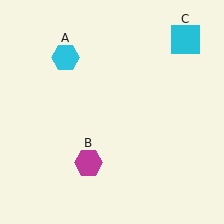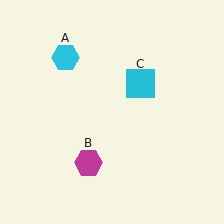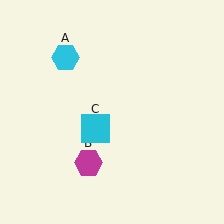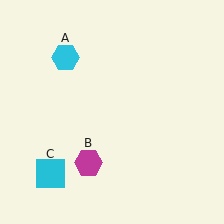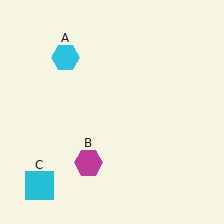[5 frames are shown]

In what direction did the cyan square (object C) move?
The cyan square (object C) moved down and to the left.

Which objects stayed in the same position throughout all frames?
Cyan hexagon (object A) and magenta hexagon (object B) remained stationary.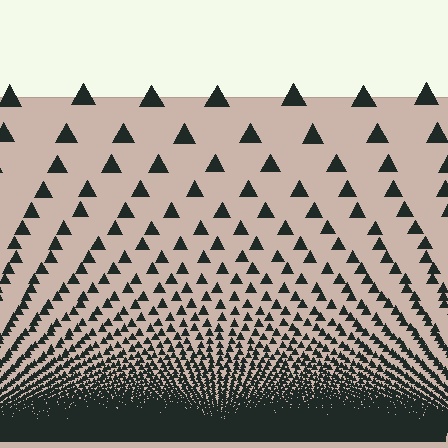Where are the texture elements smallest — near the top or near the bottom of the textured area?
Near the bottom.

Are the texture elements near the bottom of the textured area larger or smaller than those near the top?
Smaller. The gradient is inverted — elements near the bottom are smaller and denser.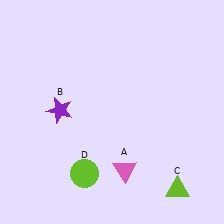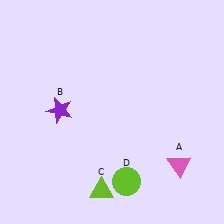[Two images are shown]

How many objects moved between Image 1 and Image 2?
3 objects moved between the two images.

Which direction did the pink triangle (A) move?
The pink triangle (A) moved right.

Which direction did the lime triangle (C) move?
The lime triangle (C) moved left.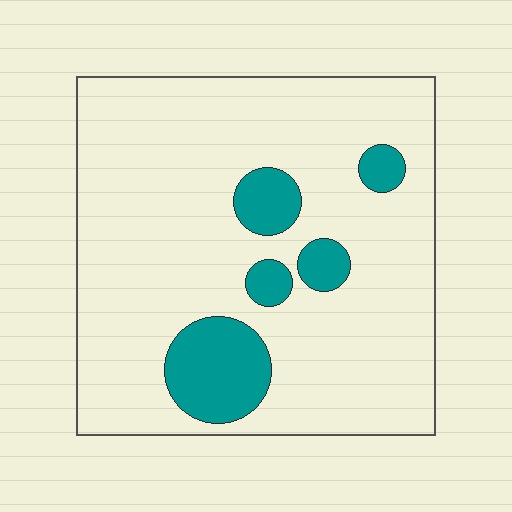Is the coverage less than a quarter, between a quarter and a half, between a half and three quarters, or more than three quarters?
Less than a quarter.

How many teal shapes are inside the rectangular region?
5.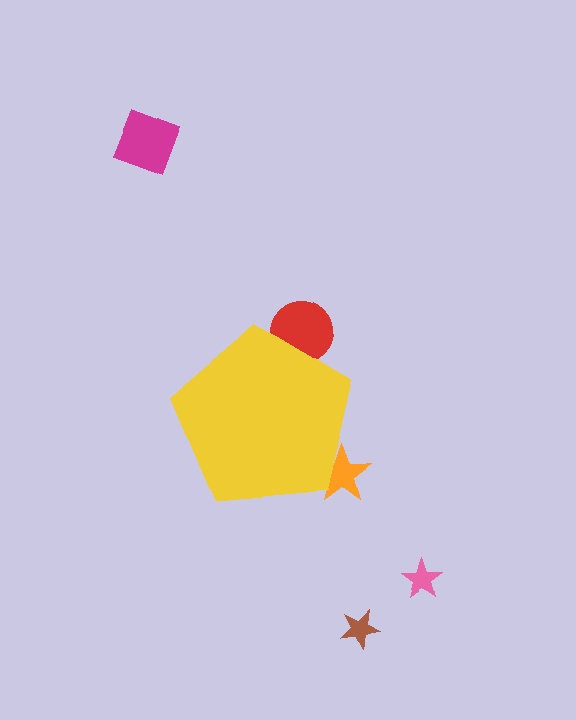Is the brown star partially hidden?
No, the brown star is fully visible.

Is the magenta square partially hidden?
No, the magenta square is fully visible.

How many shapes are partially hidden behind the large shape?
2 shapes are partially hidden.